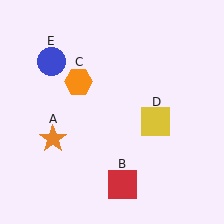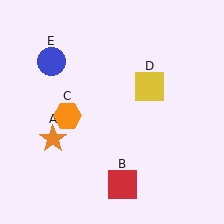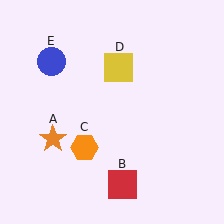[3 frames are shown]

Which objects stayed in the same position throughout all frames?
Orange star (object A) and red square (object B) and blue circle (object E) remained stationary.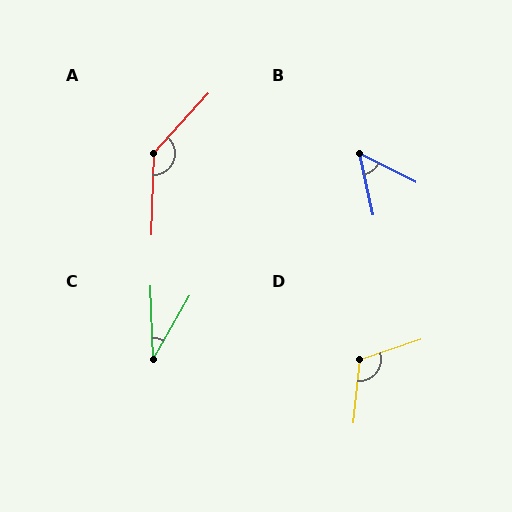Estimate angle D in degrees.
Approximately 114 degrees.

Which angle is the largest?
A, at approximately 140 degrees.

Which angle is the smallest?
C, at approximately 32 degrees.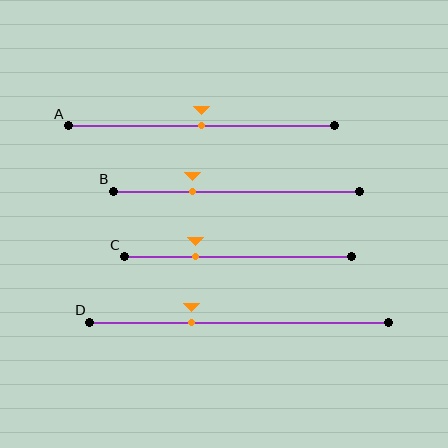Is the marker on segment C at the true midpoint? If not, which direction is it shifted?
No, the marker on segment C is shifted to the left by about 19% of the segment length.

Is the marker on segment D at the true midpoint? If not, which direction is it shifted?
No, the marker on segment D is shifted to the left by about 16% of the segment length.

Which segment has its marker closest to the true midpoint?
Segment A has its marker closest to the true midpoint.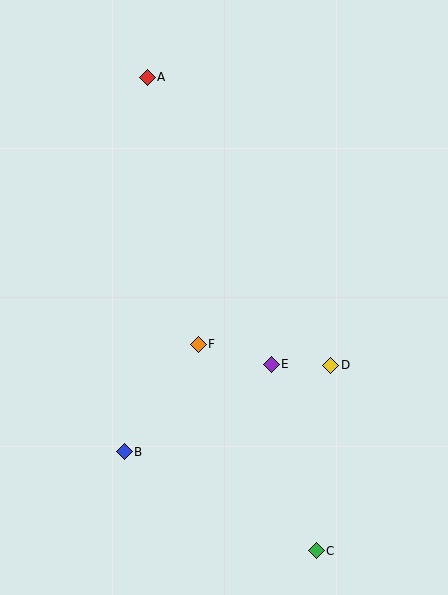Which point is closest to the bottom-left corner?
Point B is closest to the bottom-left corner.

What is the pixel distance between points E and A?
The distance between E and A is 313 pixels.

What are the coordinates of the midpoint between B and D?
The midpoint between B and D is at (228, 408).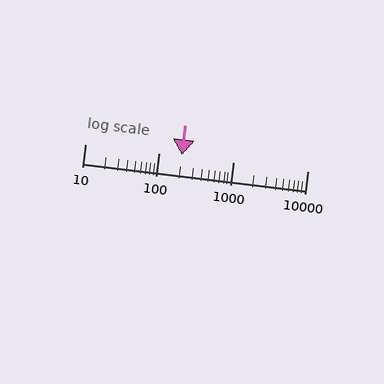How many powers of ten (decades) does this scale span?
The scale spans 3 decades, from 10 to 10000.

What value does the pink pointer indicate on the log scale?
The pointer indicates approximately 200.